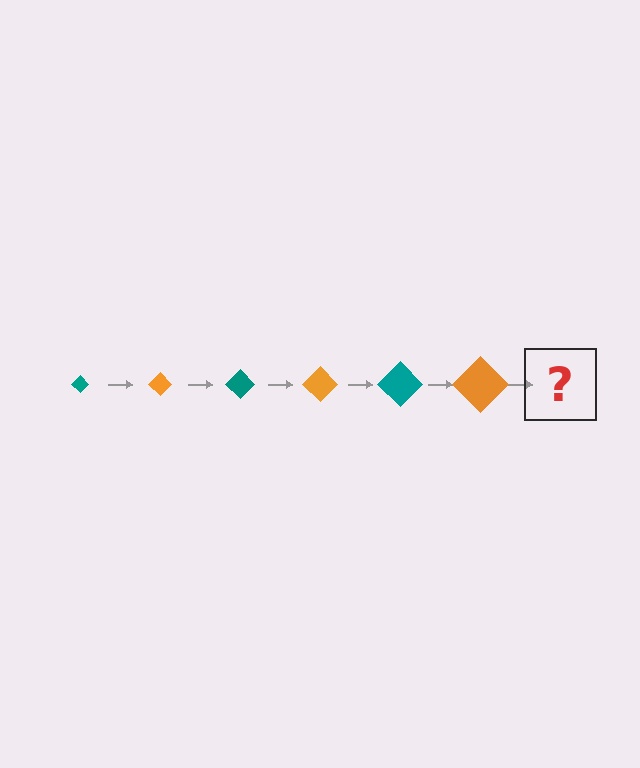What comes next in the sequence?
The next element should be a teal diamond, larger than the previous one.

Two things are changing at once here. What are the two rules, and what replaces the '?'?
The two rules are that the diamond grows larger each step and the color cycles through teal and orange. The '?' should be a teal diamond, larger than the previous one.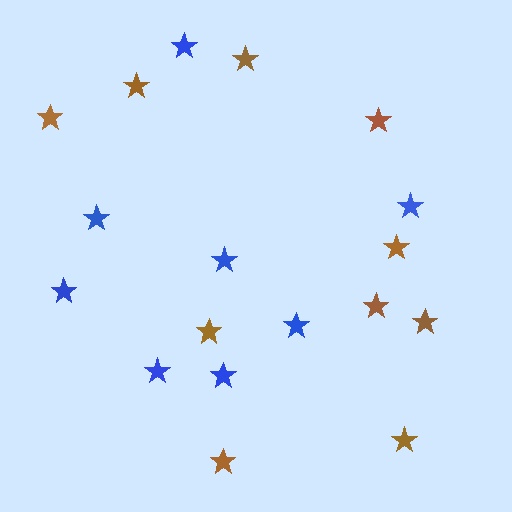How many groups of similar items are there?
There are 2 groups: one group of blue stars (8) and one group of brown stars (10).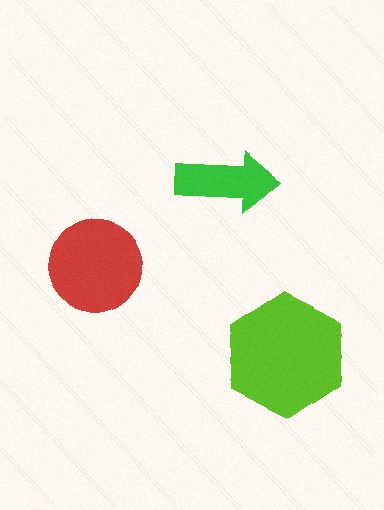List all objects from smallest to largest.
The green arrow, the red circle, the lime hexagon.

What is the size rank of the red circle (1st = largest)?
2nd.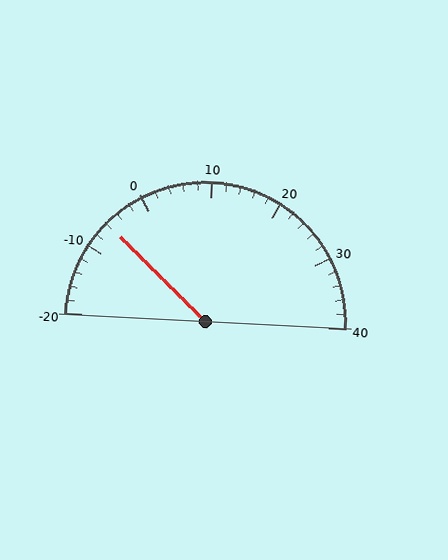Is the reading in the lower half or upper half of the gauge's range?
The reading is in the lower half of the range (-20 to 40).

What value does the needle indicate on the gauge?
The needle indicates approximately -6.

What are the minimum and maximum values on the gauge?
The gauge ranges from -20 to 40.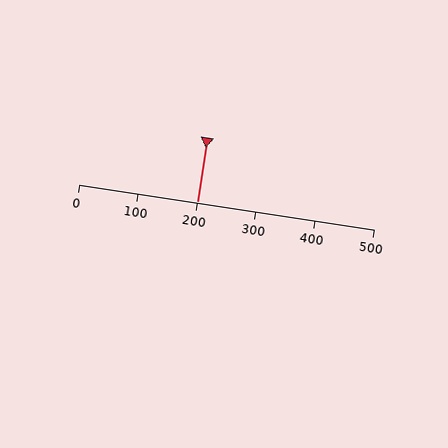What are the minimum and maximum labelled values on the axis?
The axis runs from 0 to 500.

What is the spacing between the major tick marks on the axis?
The major ticks are spaced 100 apart.